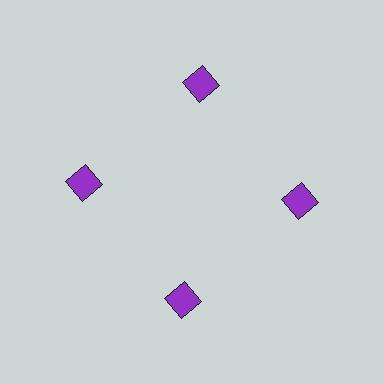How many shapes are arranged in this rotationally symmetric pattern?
There are 4 shapes, arranged in 4 groups of 1.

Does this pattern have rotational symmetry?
Yes, this pattern has 4-fold rotational symmetry. It looks the same after rotating 90 degrees around the center.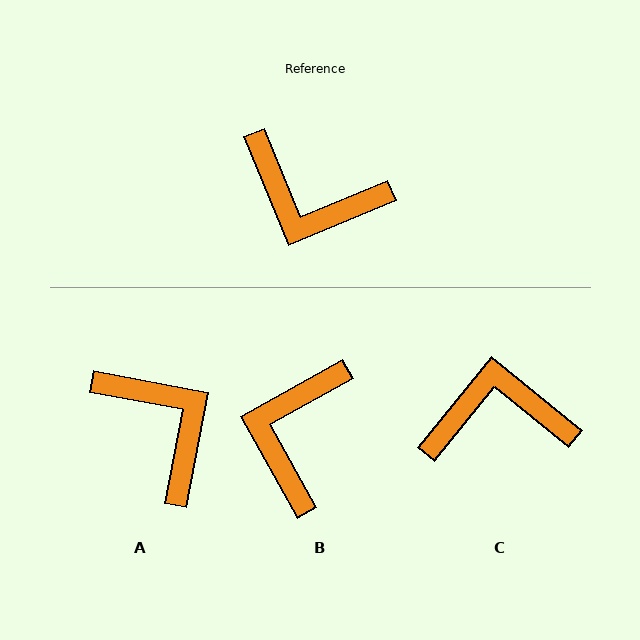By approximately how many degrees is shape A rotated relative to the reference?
Approximately 147 degrees counter-clockwise.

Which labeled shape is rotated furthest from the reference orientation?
C, about 152 degrees away.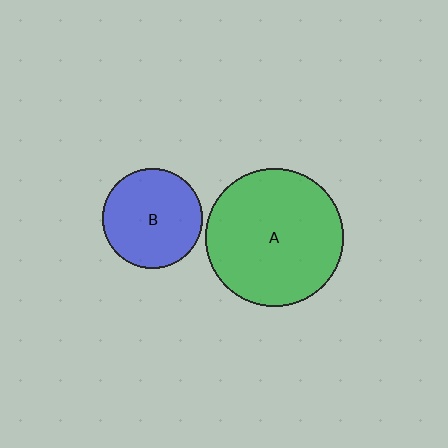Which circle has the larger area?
Circle A (green).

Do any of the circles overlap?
No, none of the circles overlap.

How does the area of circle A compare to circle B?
Approximately 1.9 times.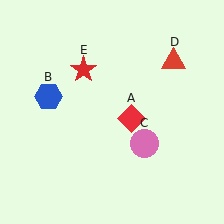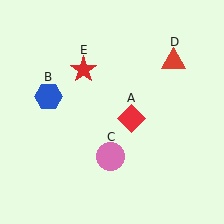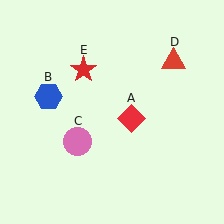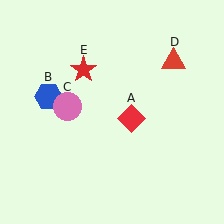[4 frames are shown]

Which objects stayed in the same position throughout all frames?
Red diamond (object A) and blue hexagon (object B) and red triangle (object D) and red star (object E) remained stationary.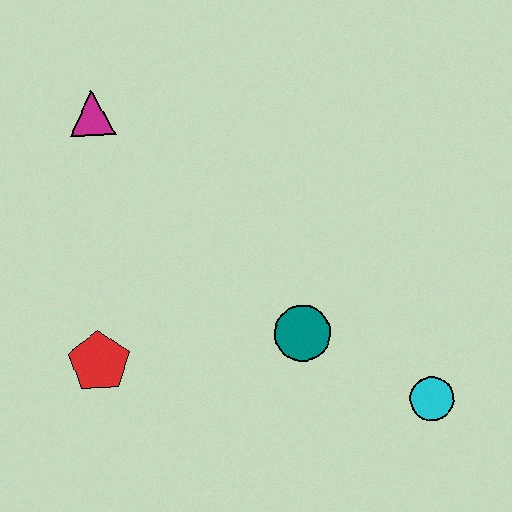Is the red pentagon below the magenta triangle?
Yes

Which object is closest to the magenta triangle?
The red pentagon is closest to the magenta triangle.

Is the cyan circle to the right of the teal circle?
Yes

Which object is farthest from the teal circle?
The magenta triangle is farthest from the teal circle.